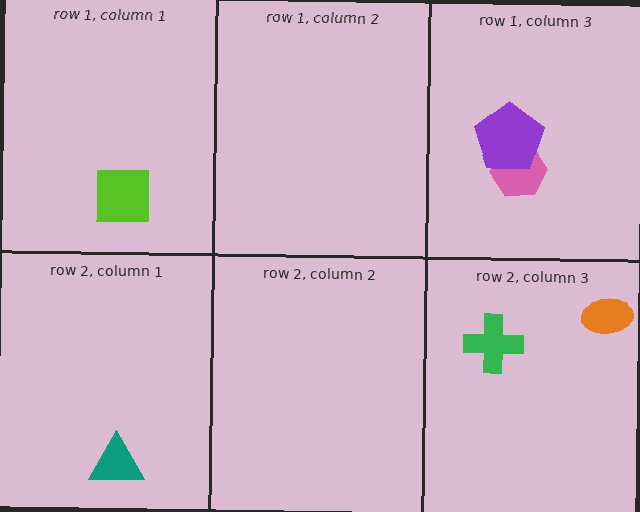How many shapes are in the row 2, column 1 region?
1.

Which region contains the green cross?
The row 2, column 3 region.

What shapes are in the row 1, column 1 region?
The lime square.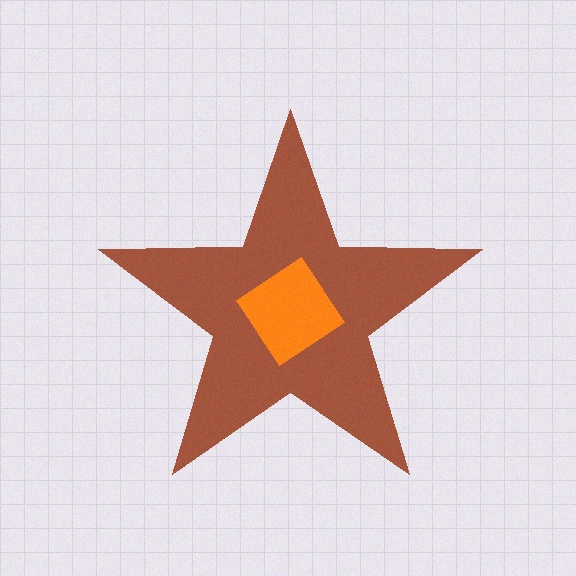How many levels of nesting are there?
2.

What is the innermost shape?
The orange diamond.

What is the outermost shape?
The brown star.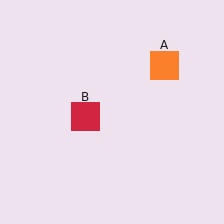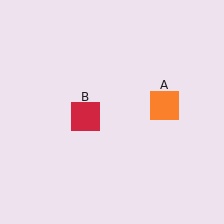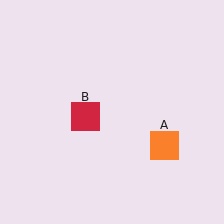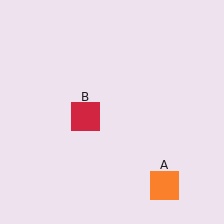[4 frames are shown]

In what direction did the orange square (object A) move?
The orange square (object A) moved down.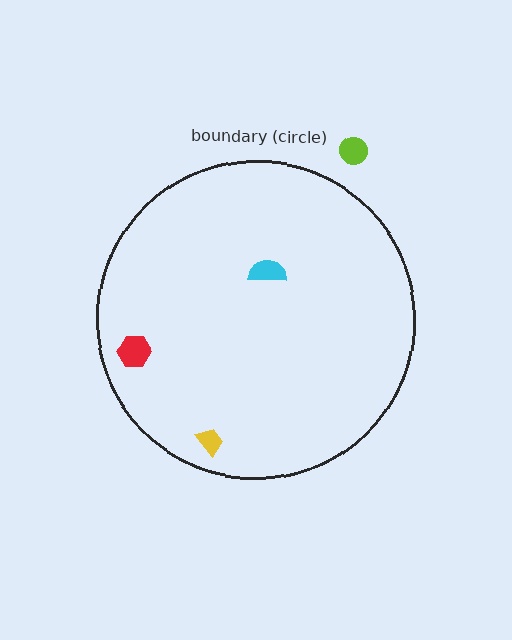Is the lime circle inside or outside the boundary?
Outside.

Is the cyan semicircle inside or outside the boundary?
Inside.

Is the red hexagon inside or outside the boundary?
Inside.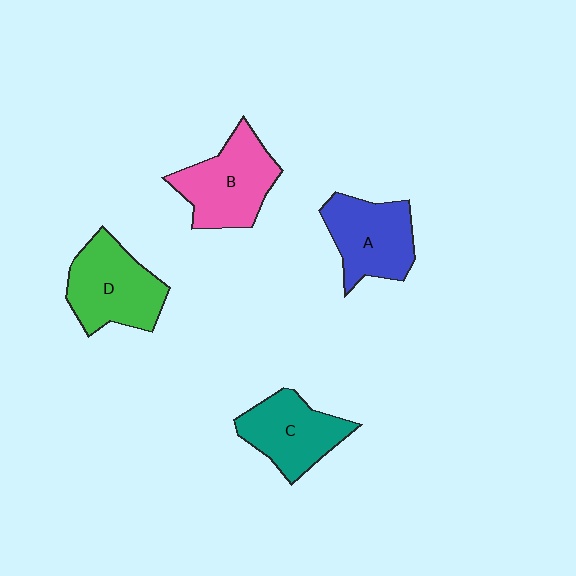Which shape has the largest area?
Shape D (green).